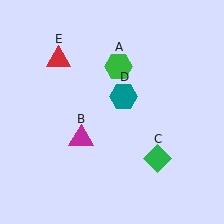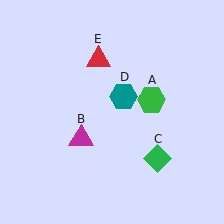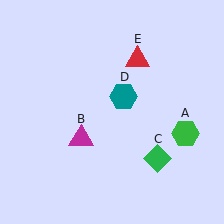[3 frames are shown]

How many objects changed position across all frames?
2 objects changed position: green hexagon (object A), red triangle (object E).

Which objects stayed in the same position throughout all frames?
Magenta triangle (object B) and green diamond (object C) and teal hexagon (object D) remained stationary.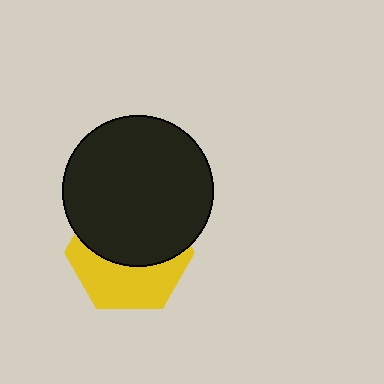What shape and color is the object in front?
The object in front is a black circle.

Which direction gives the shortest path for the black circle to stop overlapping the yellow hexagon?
Moving up gives the shortest separation.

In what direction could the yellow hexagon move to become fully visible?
The yellow hexagon could move down. That would shift it out from behind the black circle entirely.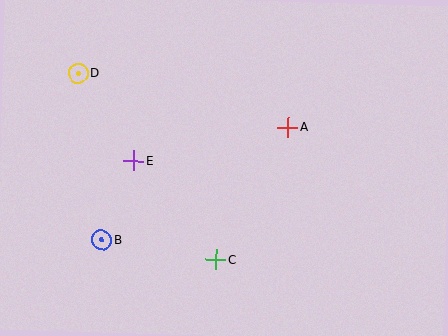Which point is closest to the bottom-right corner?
Point C is closest to the bottom-right corner.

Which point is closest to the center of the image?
Point A at (288, 127) is closest to the center.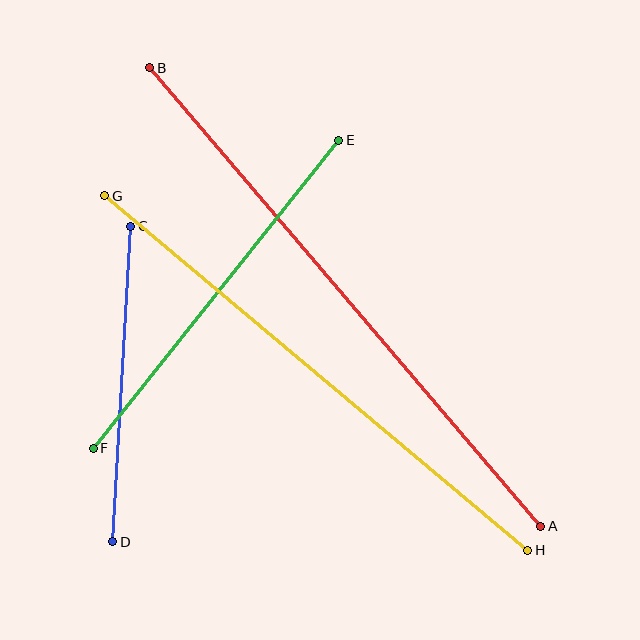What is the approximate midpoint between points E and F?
The midpoint is at approximately (216, 294) pixels.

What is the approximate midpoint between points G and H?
The midpoint is at approximately (316, 373) pixels.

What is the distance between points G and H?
The distance is approximately 552 pixels.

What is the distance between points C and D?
The distance is approximately 316 pixels.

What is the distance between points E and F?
The distance is approximately 394 pixels.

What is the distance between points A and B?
The distance is approximately 602 pixels.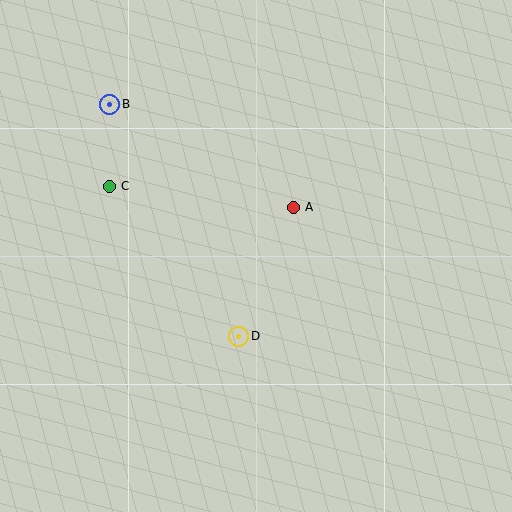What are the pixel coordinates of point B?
Point B is at (110, 104).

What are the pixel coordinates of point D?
Point D is at (239, 336).